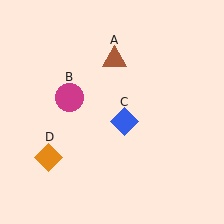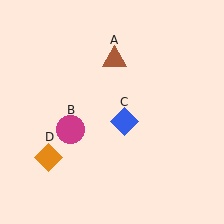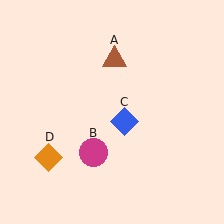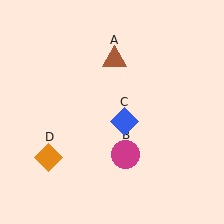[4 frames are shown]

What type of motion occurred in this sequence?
The magenta circle (object B) rotated counterclockwise around the center of the scene.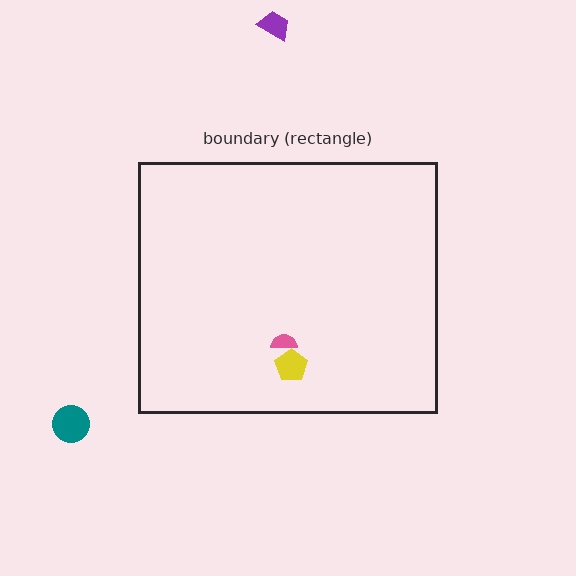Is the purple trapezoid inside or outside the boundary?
Outside.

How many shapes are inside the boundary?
2 inside, 2 outside.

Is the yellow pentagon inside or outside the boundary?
Inside.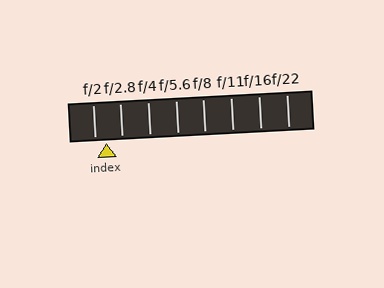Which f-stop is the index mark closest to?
The index mark is closest to f/2.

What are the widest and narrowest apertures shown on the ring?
The widest aperture shown is f/2 and the narrowest is f/22.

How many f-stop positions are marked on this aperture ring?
There are 8 f-stop positions marked.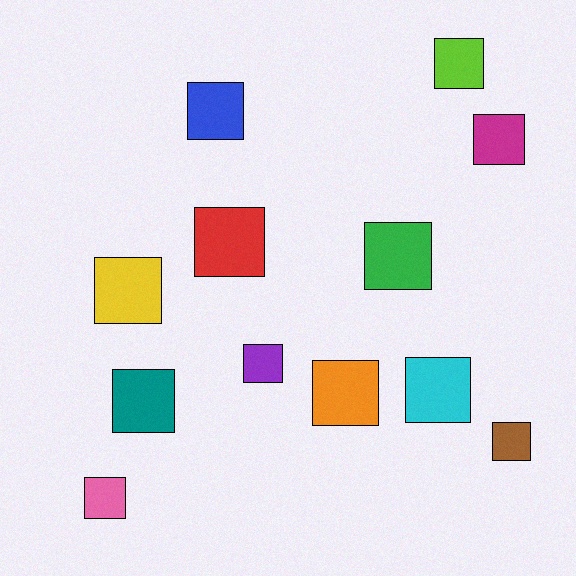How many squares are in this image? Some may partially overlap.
There are 12 squares.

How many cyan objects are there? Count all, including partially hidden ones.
There is 1 cyan object.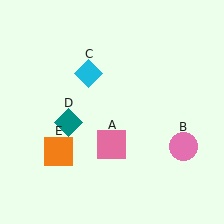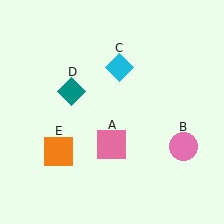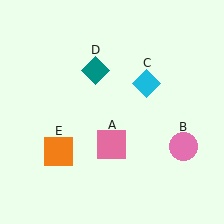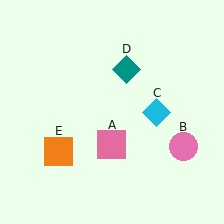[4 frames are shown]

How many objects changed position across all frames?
2 objects changed position: cyan diamond (object C), teal diamond (object D).